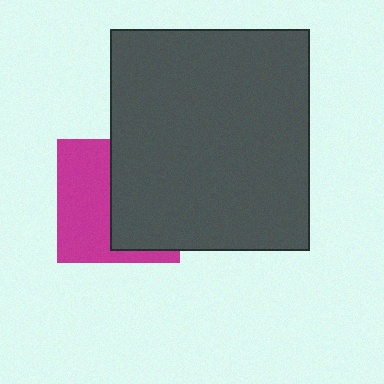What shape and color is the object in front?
The object in front is a dark gray rectangle.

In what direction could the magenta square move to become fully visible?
The magenta square could move left. That would shift it out from behind the dark gray rectangle entirely.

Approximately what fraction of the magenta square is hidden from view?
Roughly 52% of the magenta square is hidden behind the dark gray rectangle.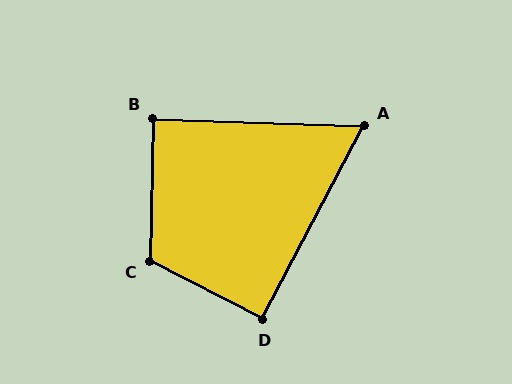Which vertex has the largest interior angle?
C, at approximately 116 degrees.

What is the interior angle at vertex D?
Approximately 91 degrees (approximately right).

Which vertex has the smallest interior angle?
A, at approximately 64 degrees.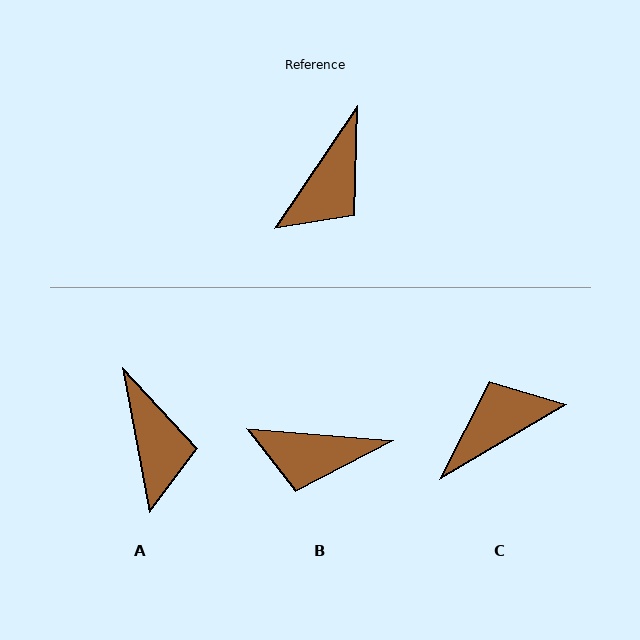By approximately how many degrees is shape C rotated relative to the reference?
Approximately 155 degrees counter-clockwise.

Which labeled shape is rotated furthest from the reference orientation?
C, about 155 degrees away.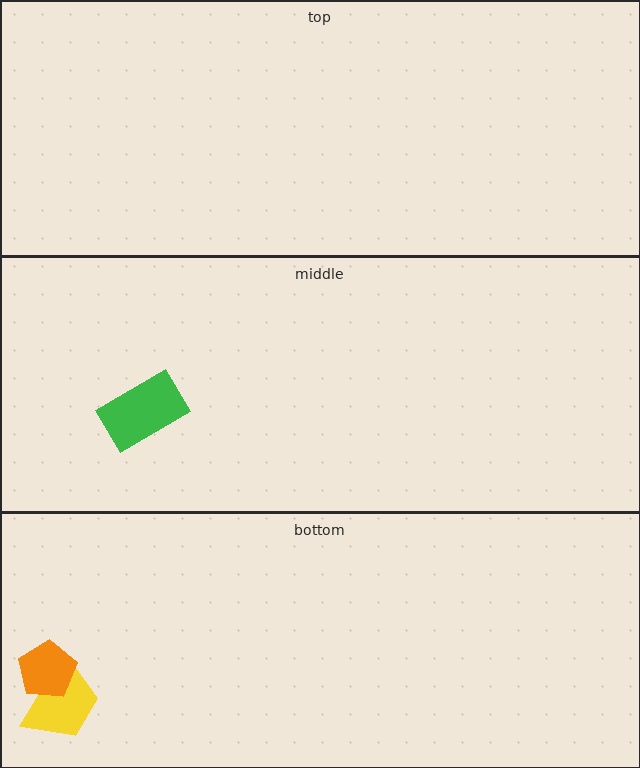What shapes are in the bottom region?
The yellow trapezoid, the orange pentagon.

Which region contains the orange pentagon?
The bottom region.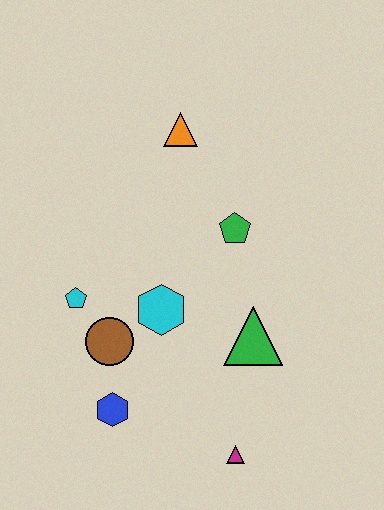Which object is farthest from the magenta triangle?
The orange triangle is farthest from the magenta triangle.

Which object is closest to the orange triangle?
The green pentagon is closest to the orange triangle.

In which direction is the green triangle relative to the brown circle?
The green triangle is to the right of the brown circle.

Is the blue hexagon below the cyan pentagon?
Yes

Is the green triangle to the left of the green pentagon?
No